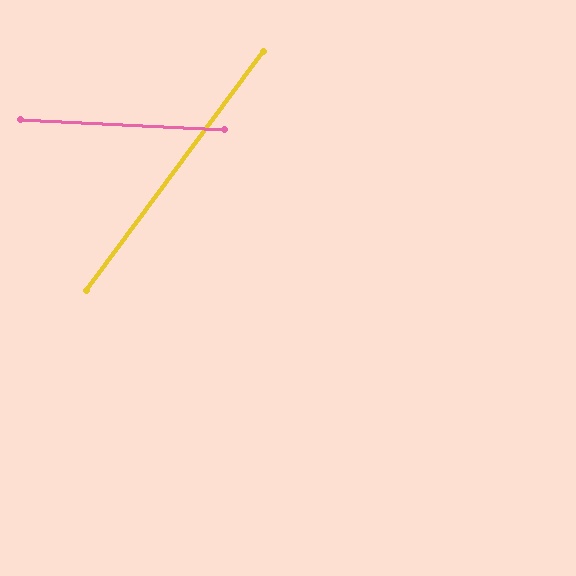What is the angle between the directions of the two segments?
Approximately 56 degrees.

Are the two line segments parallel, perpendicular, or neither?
Neither parallel nor perpendicular — they differ by about 56°.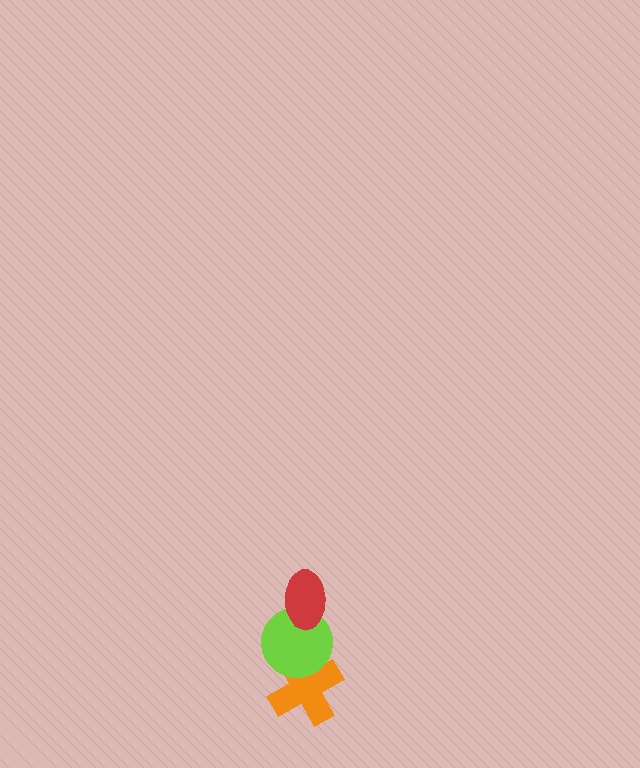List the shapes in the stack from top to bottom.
From top to bottom: the red ellipse, the lime circle, the orange cross.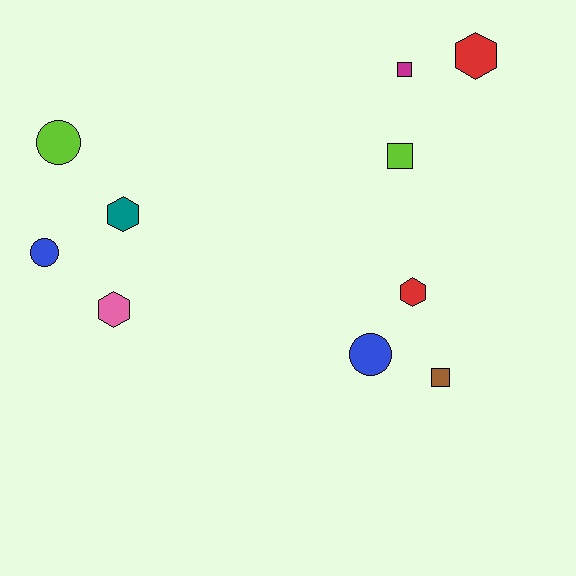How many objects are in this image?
There are 10 objects.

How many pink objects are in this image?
There is 1 pink object.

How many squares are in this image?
There are 3 squares.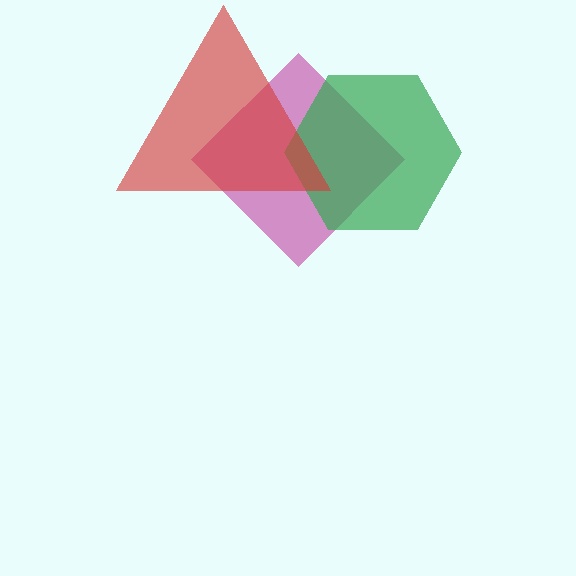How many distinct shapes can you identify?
There are 3 distinct shapes: a magenta diamond, a green hexagon, a red triangle.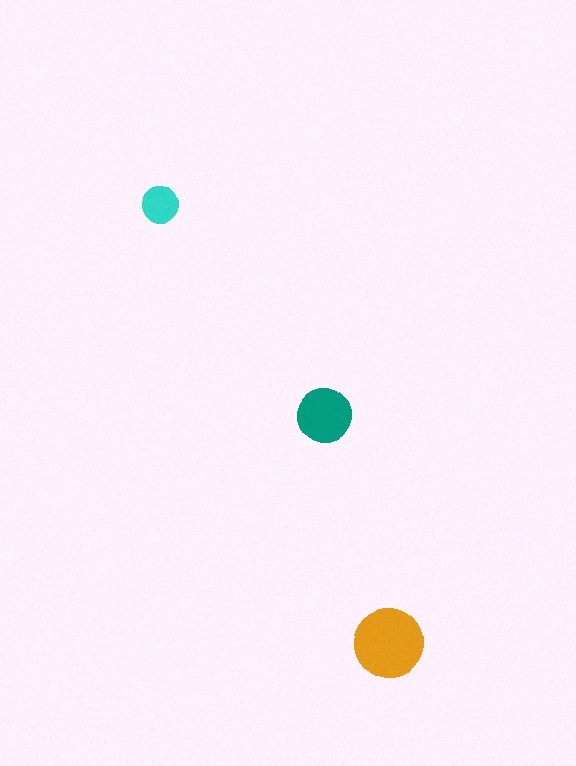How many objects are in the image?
There are 3 objects in the image.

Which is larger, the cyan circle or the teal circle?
The teal one.